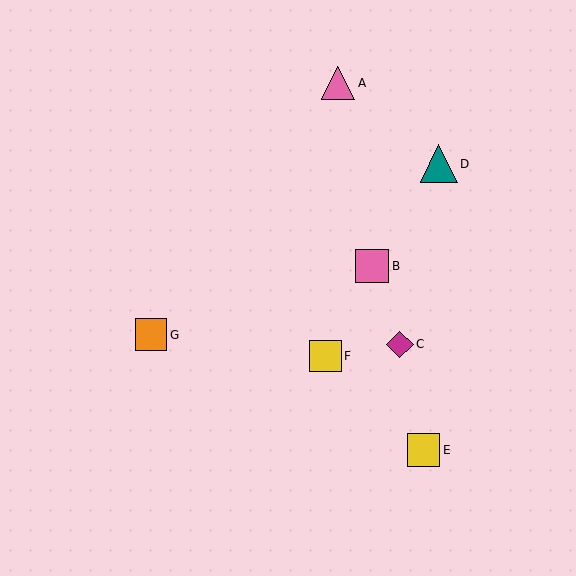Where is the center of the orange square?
The center of the orange square is at (151, 335).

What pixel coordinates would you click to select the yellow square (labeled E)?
Click at (424, 450) to select the yellow square E.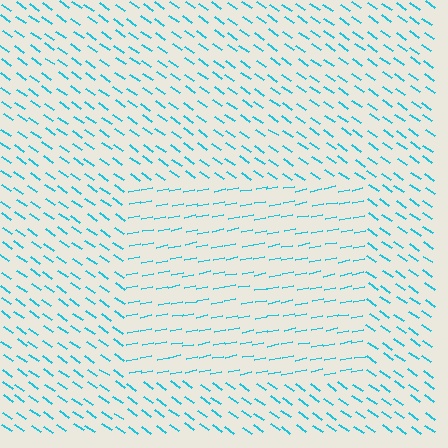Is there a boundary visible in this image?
Yes, there is a texture boundary formed by a change in line orientation.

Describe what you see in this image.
The image is filled with small cyan line segments. A rectangle region in the image has lines oriented differently from the surrounding lines, creating a visible texture boundary.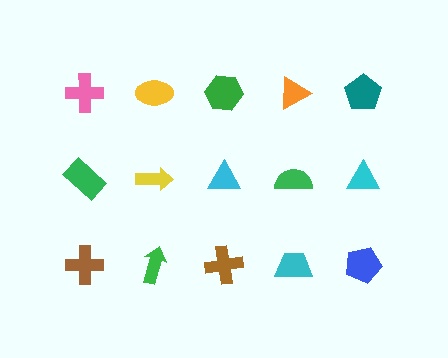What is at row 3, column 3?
A brown cross.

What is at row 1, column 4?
An orange triangle.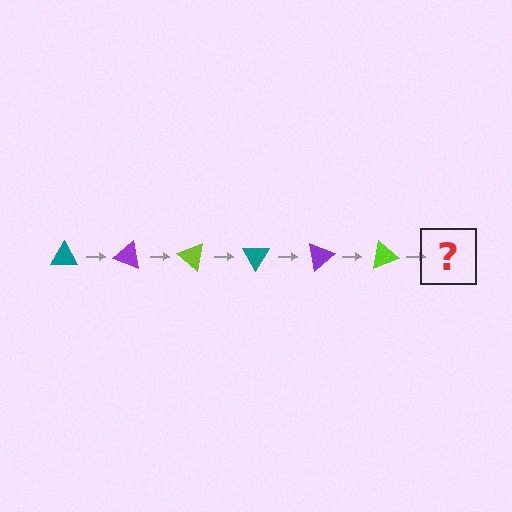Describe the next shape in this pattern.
It should be a teal triangle, rotated 120 degrees from the start.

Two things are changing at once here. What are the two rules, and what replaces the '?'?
The two rules are that it rotates 20 degrees each step and the color cycles through teal, purple, and lime. The '?' should be a teal triangle, rotated 120 degrees from the start.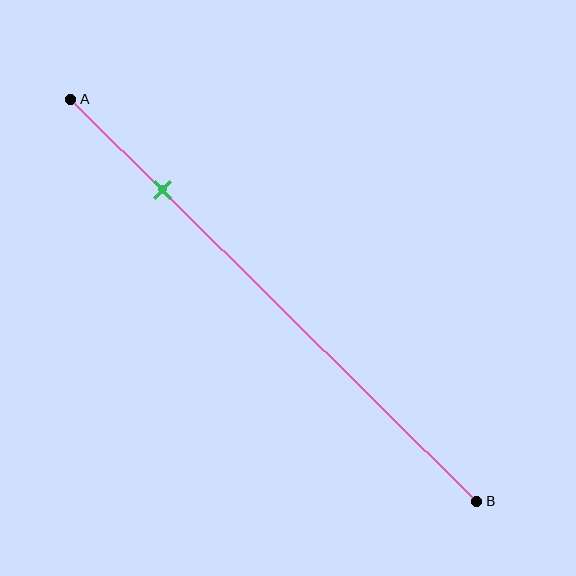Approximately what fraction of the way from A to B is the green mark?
The green mark is approximately 25% of the way from A to B.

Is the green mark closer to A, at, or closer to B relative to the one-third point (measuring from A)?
The green mark is closer to point A than the one-third point of segment AB.